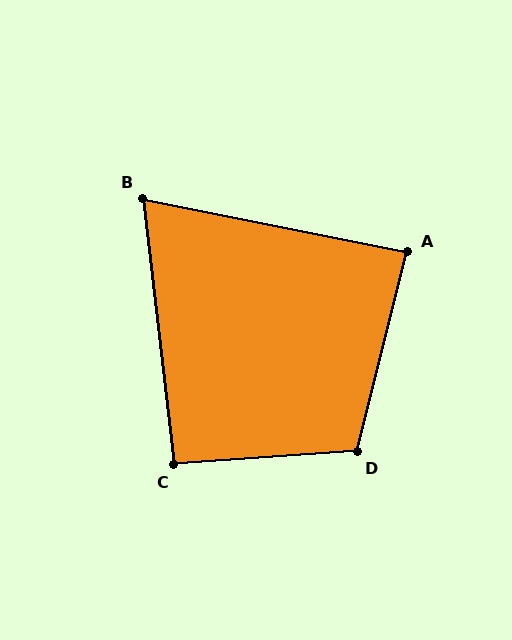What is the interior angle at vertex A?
Approximately 87 degrees (approximately right).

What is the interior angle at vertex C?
Approximately 93 degrees (approximately right).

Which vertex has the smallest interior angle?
B, at approximately 72 degrees.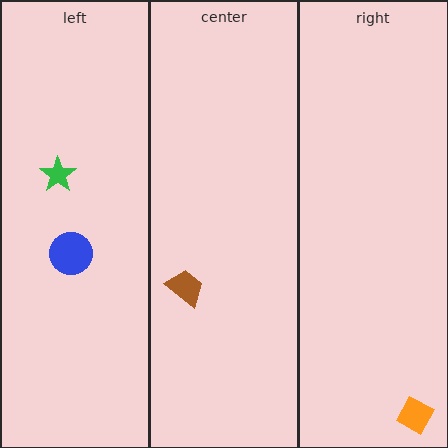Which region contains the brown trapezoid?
The center region.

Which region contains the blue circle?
The left region.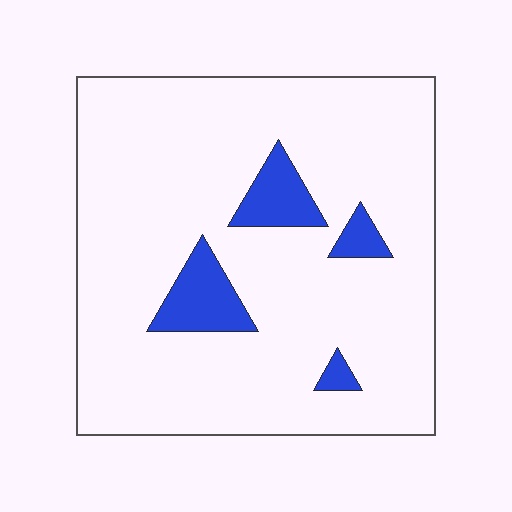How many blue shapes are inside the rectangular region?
4.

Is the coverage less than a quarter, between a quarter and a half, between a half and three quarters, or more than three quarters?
Less than a quarter.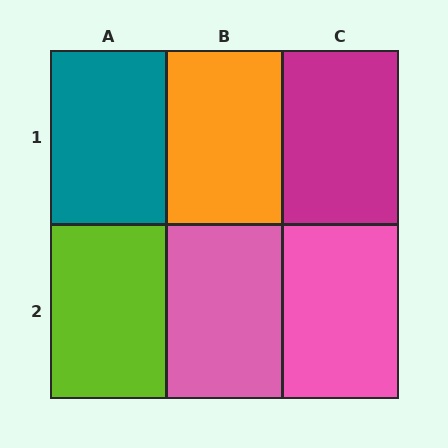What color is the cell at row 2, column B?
Pink.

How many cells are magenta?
1 cell is magenta.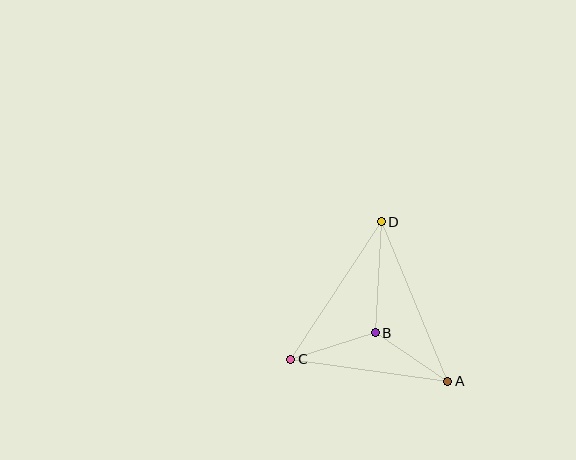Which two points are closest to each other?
Points A and B are closest to each other.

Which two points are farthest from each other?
Points A and D are farthest from each other.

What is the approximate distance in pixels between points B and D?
The distance between B and D is approximately 111 pixels.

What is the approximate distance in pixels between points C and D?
The distance between C and D is approximately 164 pixels.